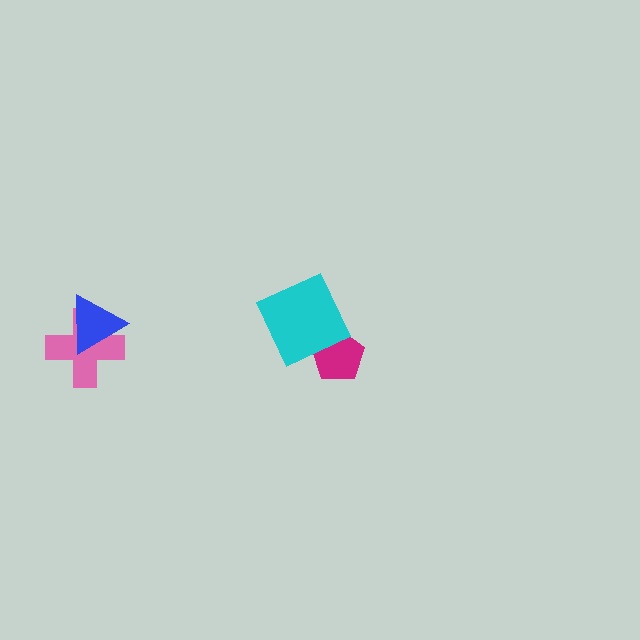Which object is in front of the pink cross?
The blue triangle is in front of the pink cross.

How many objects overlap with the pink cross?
1 object overlaps with the pink cross.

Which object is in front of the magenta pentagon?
The cyan diamond is in front of the magenta pentagon.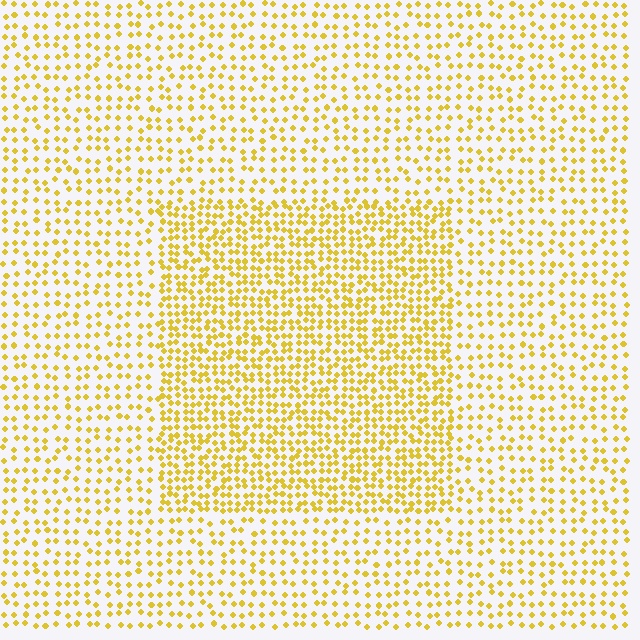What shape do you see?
I see a rectangle.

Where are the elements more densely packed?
The elements are more densely packed inside the rectangle boundary.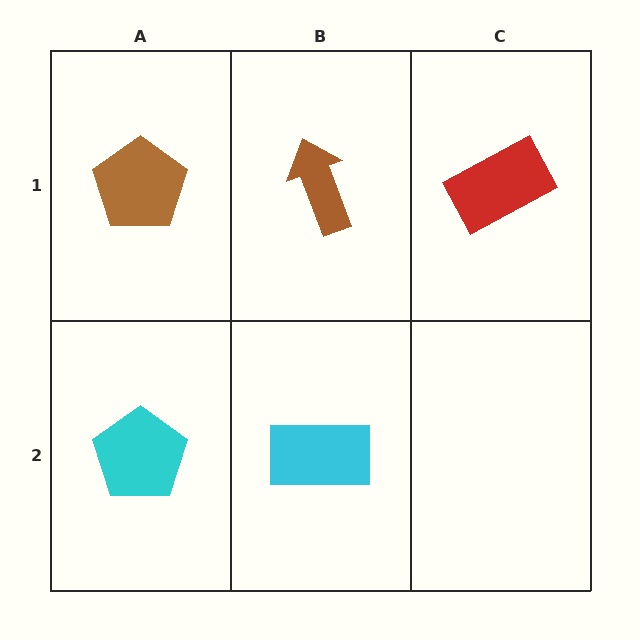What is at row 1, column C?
A red rectangle.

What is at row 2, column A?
A cyan pentagon.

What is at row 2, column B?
A cyan rectangle.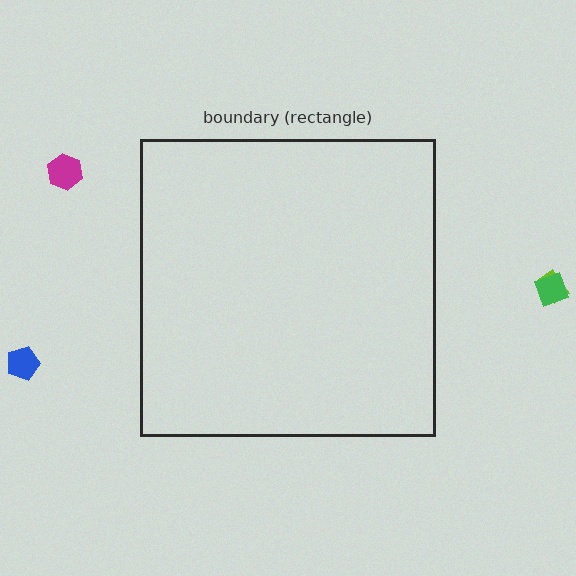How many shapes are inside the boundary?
0 inside, 4 outside.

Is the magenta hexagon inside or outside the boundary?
Outside.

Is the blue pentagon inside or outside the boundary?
Outside.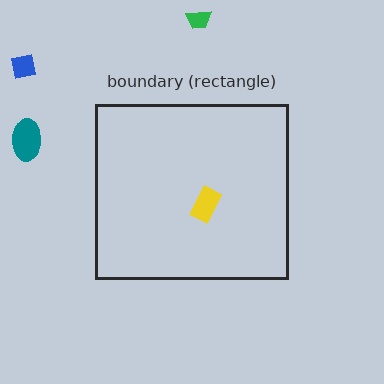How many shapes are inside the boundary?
1 inside, 3 outside.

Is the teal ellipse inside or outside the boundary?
Outside.